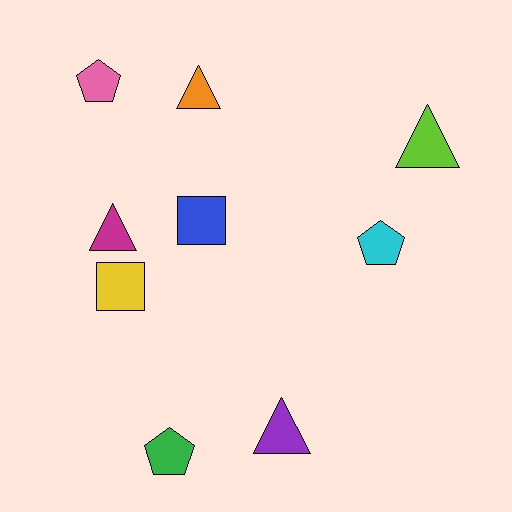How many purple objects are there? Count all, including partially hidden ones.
There is 1 purple object.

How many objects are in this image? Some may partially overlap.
There are 9 objects.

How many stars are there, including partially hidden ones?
There are no stars.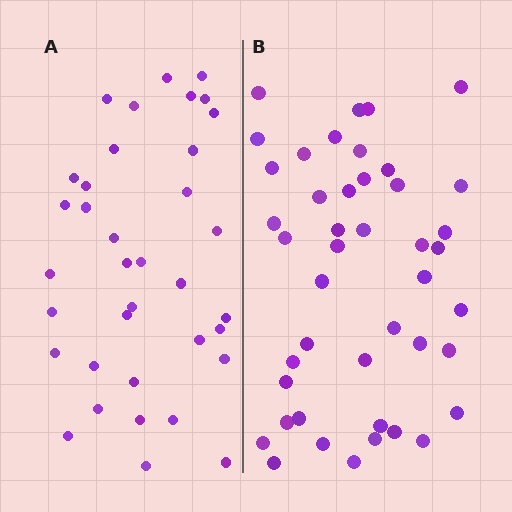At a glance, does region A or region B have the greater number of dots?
Region B (the right region) has more dots.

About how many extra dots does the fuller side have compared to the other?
Region B has roughly 8 or so more dots than region A.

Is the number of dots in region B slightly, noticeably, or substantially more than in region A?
Region B has only slightly more — the two regions are fairly close. The ratio is roughly 1.2 to 1.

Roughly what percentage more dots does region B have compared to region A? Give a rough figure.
About 20% more.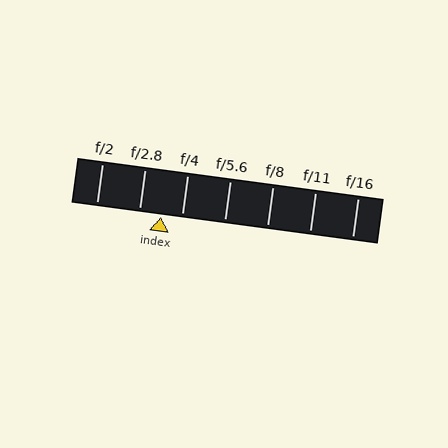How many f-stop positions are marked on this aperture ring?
There are 7 f-stop positions marked.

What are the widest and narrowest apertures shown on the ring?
The widest aperture shown is f/2 and the narrowest is f/16.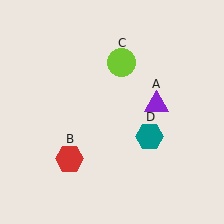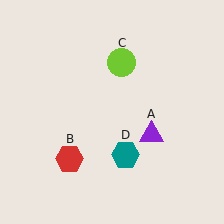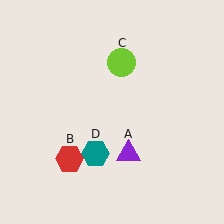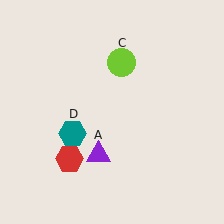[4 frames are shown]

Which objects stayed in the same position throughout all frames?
Red hexagon (object B) and lime circle (object C) remained stationary.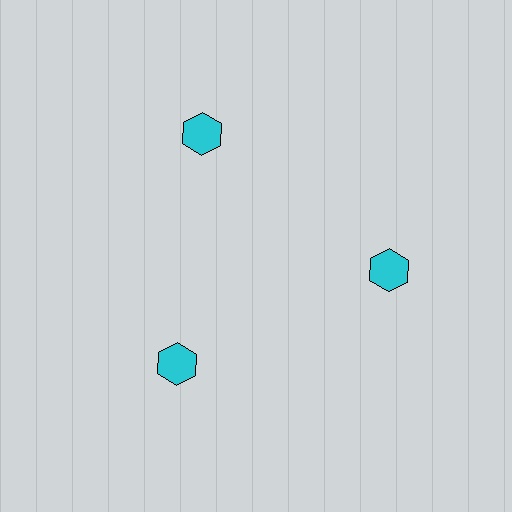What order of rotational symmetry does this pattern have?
This pattern has 3-fold rotational symmetry.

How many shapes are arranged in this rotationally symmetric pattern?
There are 3 shapes, arranged in 3 groups of 1.